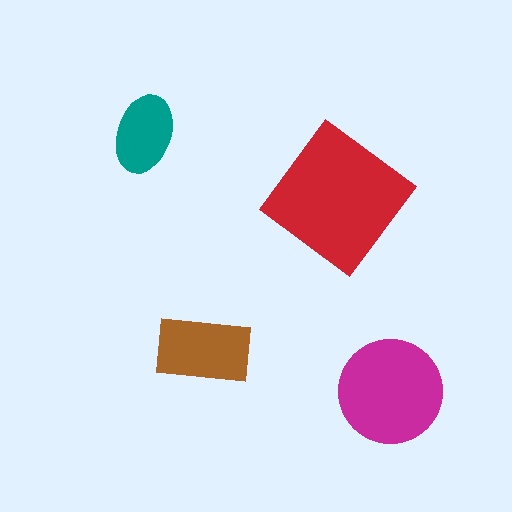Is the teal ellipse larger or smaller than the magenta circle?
Smaller.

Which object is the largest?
The red diamond.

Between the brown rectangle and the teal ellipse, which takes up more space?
The brown rectangle.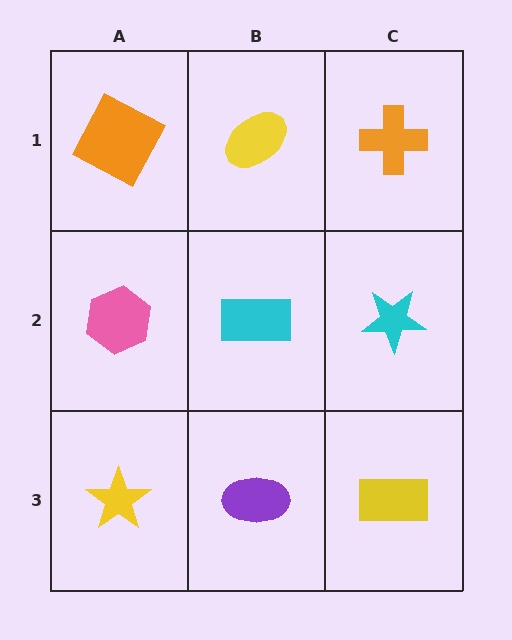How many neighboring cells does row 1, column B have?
3.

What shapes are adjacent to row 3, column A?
A pink hexagon (row 2, column A), a purple ellipse (row 3, column B).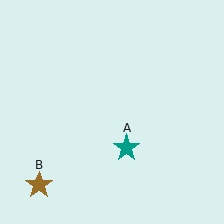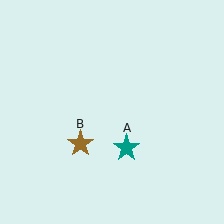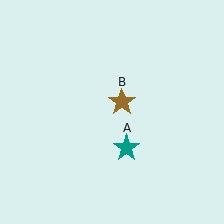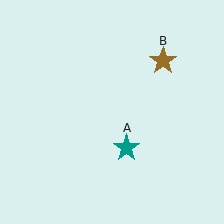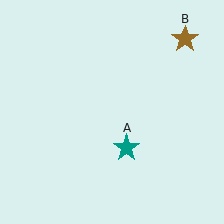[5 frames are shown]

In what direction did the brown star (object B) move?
The brown star (object B) moved up and to the right.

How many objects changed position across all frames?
1 object changed position: brown star (object B).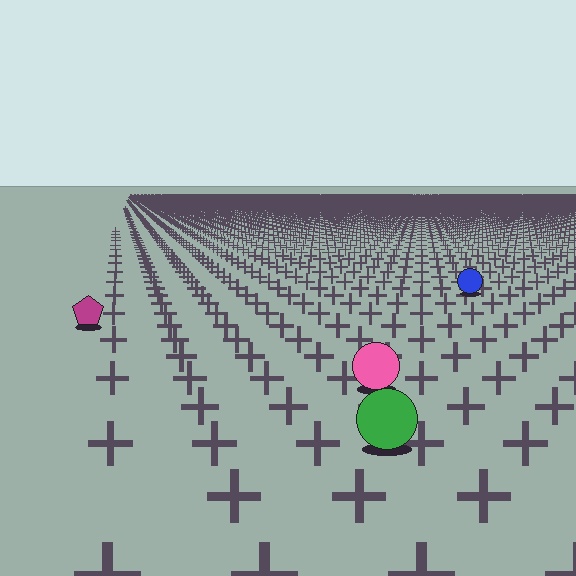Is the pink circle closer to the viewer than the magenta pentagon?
Yes. The pink circle is closer — you can tell from the texture gradient: the ground texture is coarser near it.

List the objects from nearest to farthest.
From nearest to farthest: the green circle, the pink circle, the magenta pentagon, the blue circle.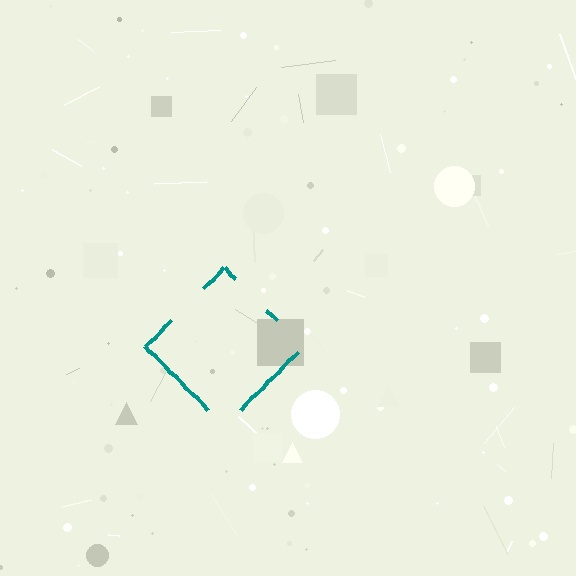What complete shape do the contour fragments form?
The contour fragments form a diamond.